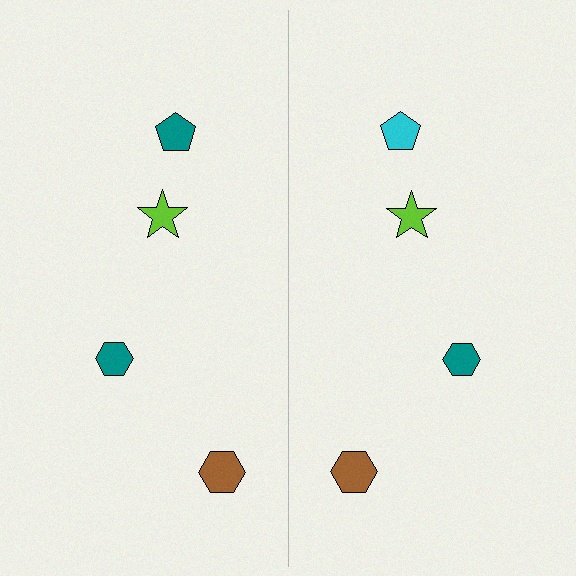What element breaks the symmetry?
The cyan pentagon on the right side breaks the symmetry — its mirror counterpart is teal.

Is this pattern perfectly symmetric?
No, the pattern is not perfectly symmetric. The cyan pentagon on the right side breaks the symmetry — its mirror counterpart is teal.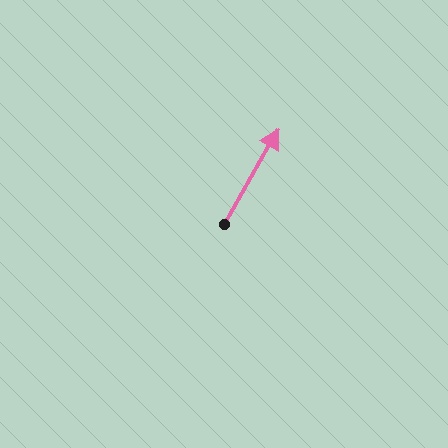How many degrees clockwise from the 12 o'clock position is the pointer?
Approximately 30 degrees.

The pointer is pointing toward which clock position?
Roughly 1 o'clock.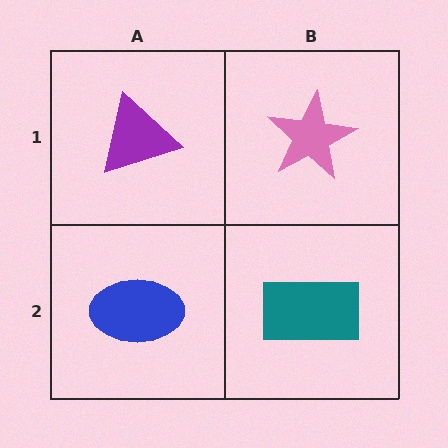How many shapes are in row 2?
2 shapes.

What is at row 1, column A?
A purple triangle.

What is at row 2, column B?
A teal rectangle.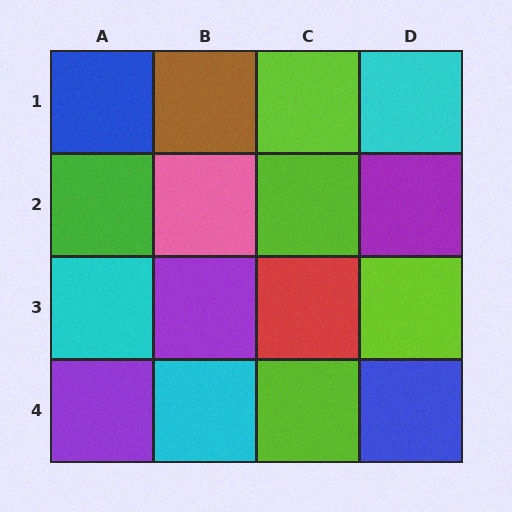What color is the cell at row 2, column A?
Green.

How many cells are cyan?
3 cells are cyan.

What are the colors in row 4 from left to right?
Purple, cyan, lime, blue.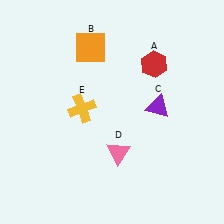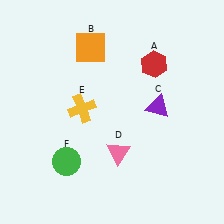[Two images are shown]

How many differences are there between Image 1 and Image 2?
There is 1 difference between the two images.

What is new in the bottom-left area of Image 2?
A green circle (F) was added in the bottom-left area of Image 2.